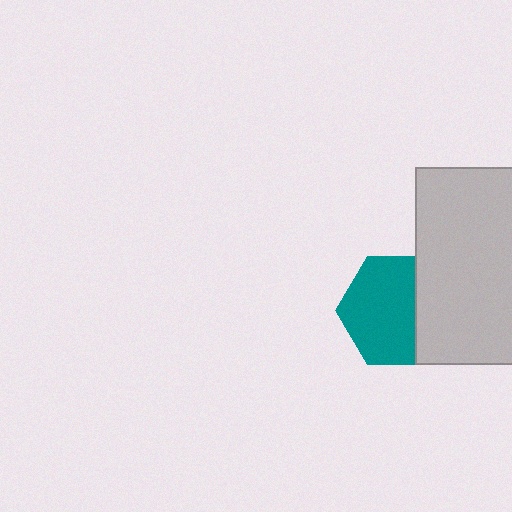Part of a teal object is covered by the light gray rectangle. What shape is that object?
It is a hexagon.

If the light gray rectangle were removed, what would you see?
You would see the complete teal hexagon.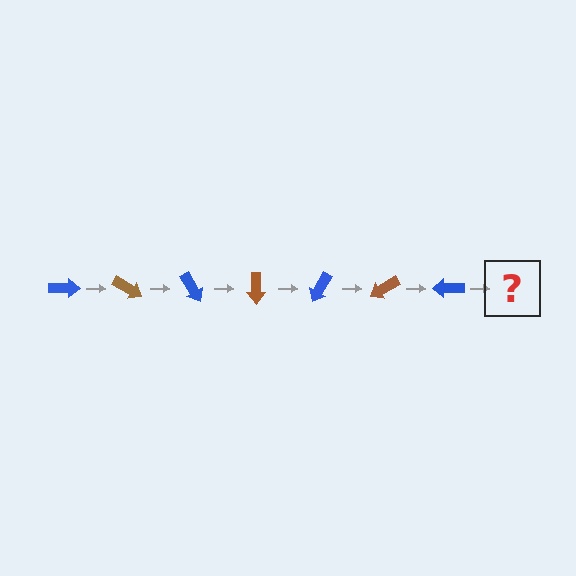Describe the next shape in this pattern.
It should be a brown arrow, rotated 210 degrees from the start.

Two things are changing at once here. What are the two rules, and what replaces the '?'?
The two rules are that it rotates 30 degrees each step and the color cycles through blue and brown. The '?' should be a brown arrow, rotated 210 degrees from the start.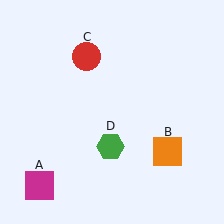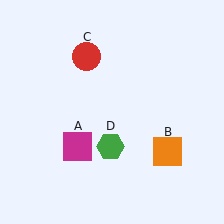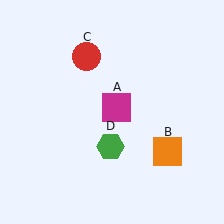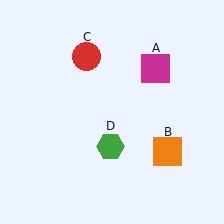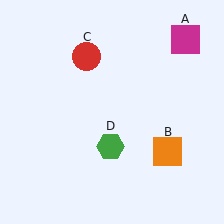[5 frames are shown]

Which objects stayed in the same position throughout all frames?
Orange square (object B) and red circle (object C) and green hexagon (object D) remained stationary.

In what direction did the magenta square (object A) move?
The magenta square (object A) moved up and to the right.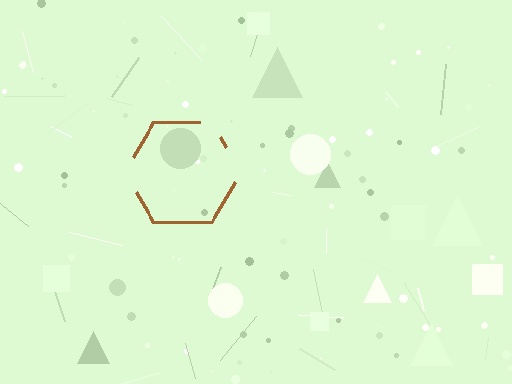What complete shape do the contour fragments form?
The contour fragments form a hexagon.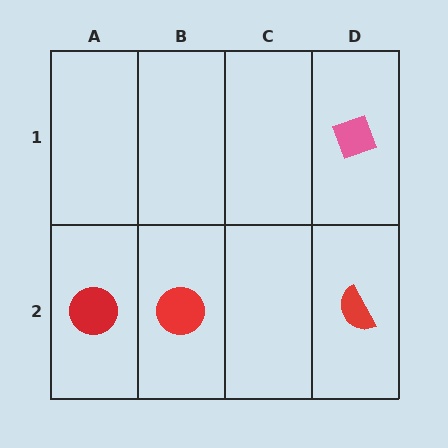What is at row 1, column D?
A pink diamond.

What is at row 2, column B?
A red circle.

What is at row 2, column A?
A red circle.